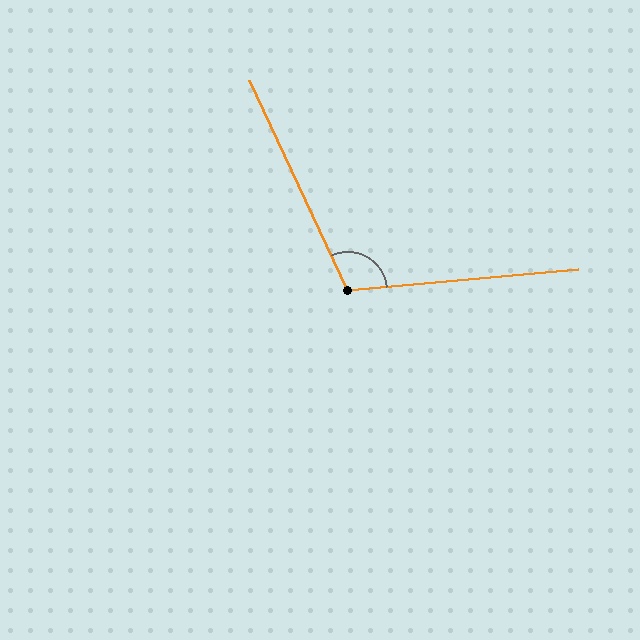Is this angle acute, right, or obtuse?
It is obtuse.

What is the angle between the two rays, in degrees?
Approximately 110 degrees.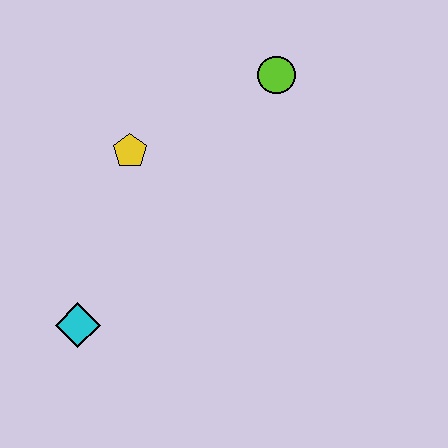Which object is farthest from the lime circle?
The cyan diamond is farthest from the lime circle.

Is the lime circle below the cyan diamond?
No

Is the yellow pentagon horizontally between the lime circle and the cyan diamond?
Yes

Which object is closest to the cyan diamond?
The yellow pentagon is closest to the cyan diamond.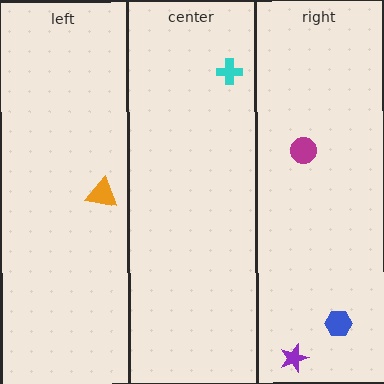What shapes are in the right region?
The magenta circle, the blue hexagon, the purple star.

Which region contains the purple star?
The right region.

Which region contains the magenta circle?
The right region.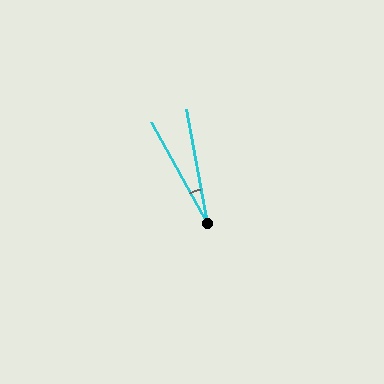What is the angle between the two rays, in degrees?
Approximately 19 degrees.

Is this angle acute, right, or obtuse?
It is acute.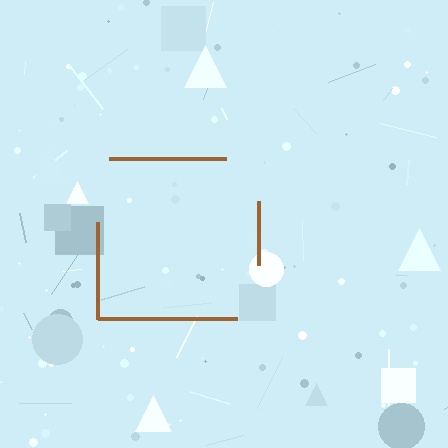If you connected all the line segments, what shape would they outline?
They would outline a square.